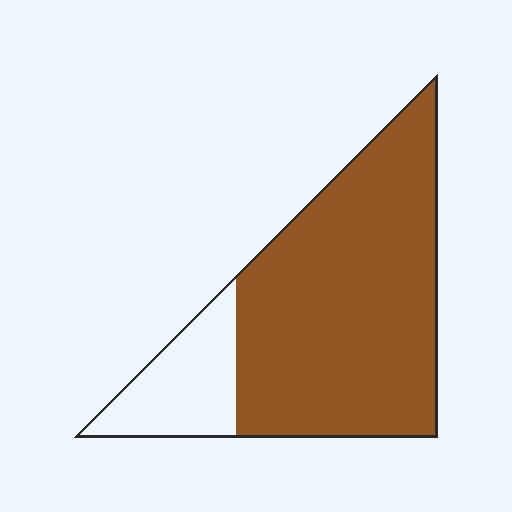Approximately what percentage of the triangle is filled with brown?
Approximately 80%.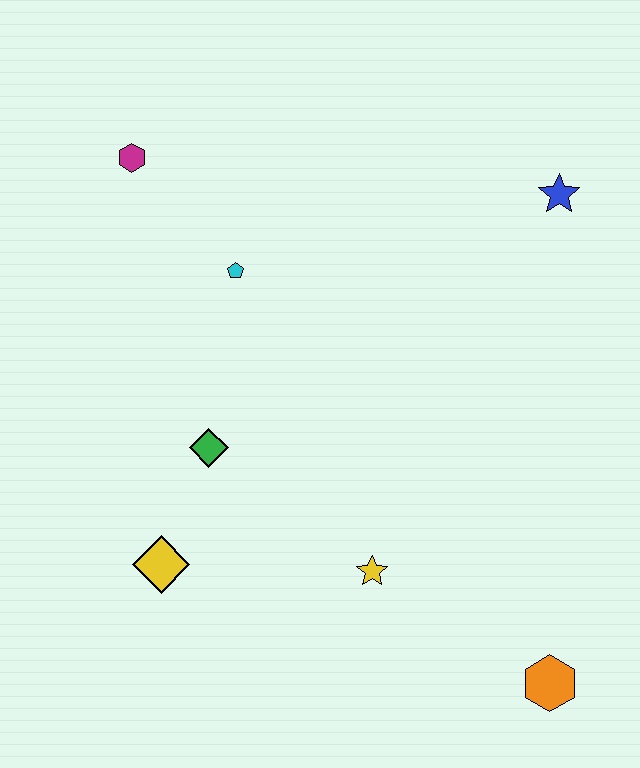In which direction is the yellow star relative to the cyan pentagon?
The yellow star is below the cyan pentagon.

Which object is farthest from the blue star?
The yellow diamond is farthest from the blue star.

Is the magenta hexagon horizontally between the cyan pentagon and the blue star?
No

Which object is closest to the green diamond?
The yellow diamond is closest to the green diamond.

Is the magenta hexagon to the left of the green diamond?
Yes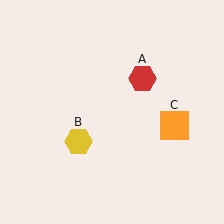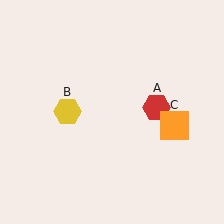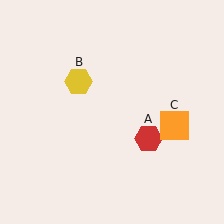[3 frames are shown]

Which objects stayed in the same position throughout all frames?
Orange square (object C) remained stationary.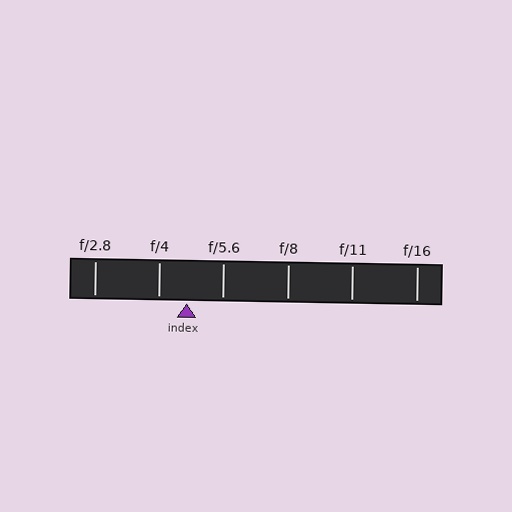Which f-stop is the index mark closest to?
The index mark is closest to f/4.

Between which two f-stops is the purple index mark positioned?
The index mark is between f/4 and f/5.6.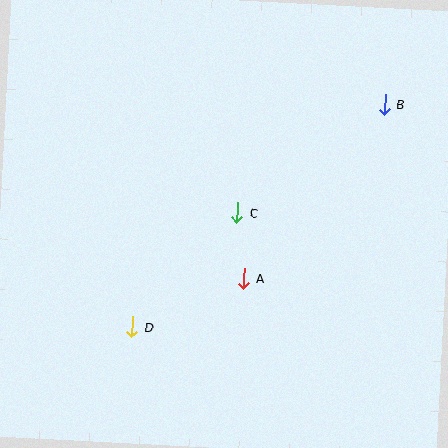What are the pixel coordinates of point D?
Point D is at (132, 327).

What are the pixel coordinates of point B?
Point B is at (385, 104).